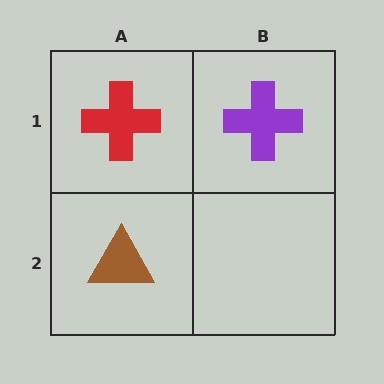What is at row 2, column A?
A brown triangle.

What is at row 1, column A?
A red cross.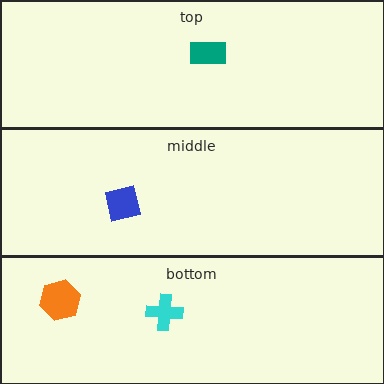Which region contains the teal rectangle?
The top region.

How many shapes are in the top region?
1.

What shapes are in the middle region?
The blue square.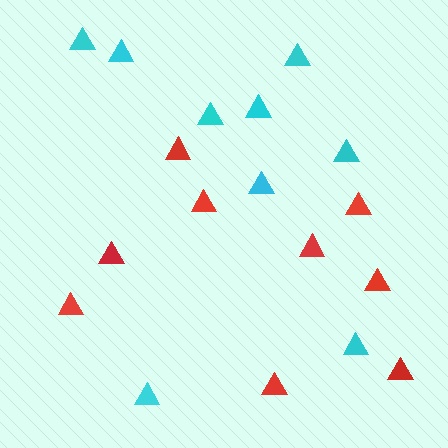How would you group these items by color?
There are 2 groups: one group of cyan triangles (9) and one group of red triangles (9).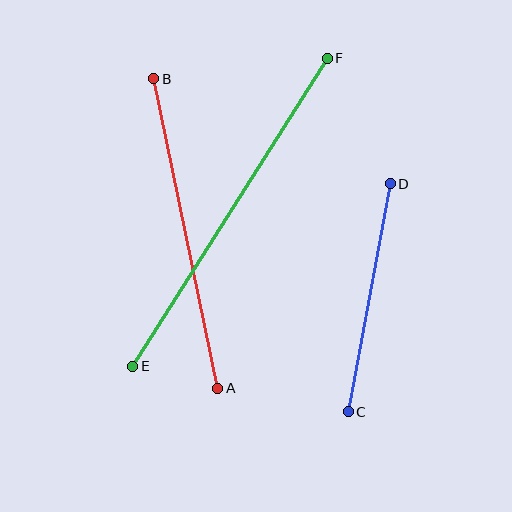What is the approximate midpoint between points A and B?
The midpoint is at approximately (186, 234) pixels.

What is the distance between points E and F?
The distance is approximately 364 pixels.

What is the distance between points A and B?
The distance is approximately 316 pixels.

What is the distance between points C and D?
The distance is approximately 232 pixels.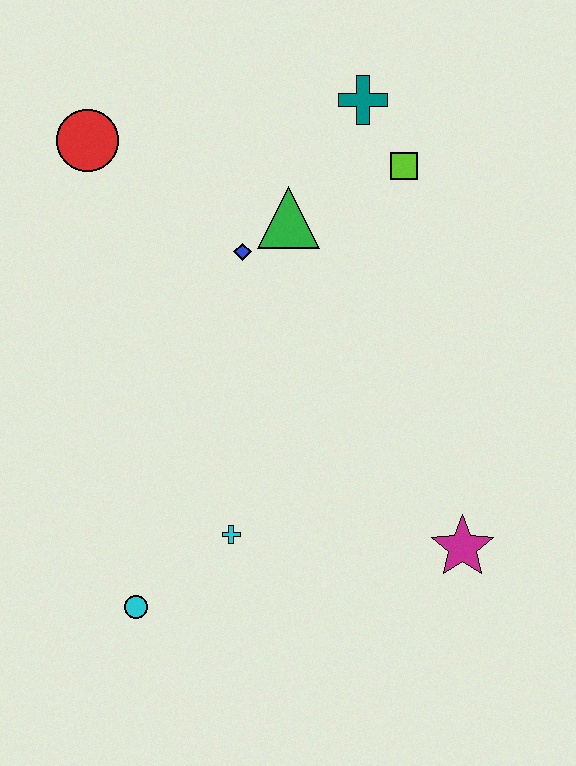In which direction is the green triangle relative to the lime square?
The green triangle is to the left of the lime square.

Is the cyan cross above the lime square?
No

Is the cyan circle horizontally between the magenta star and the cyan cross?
No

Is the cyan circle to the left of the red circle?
No